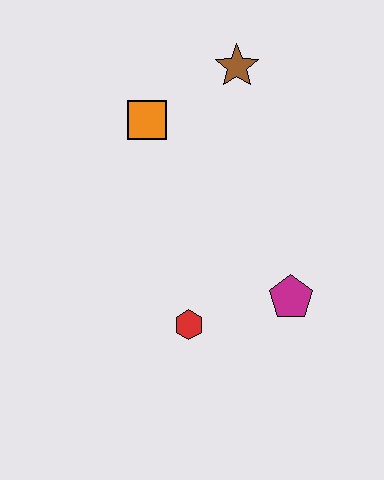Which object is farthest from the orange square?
The magenta pentagon is farthest from the orange square.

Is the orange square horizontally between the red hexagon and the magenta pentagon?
No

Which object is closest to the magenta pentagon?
The red hexagon is closest to the magenta pentagon.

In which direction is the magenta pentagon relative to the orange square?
The magenta pentagon is below the orange square.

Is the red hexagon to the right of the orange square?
Yes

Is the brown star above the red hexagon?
Yes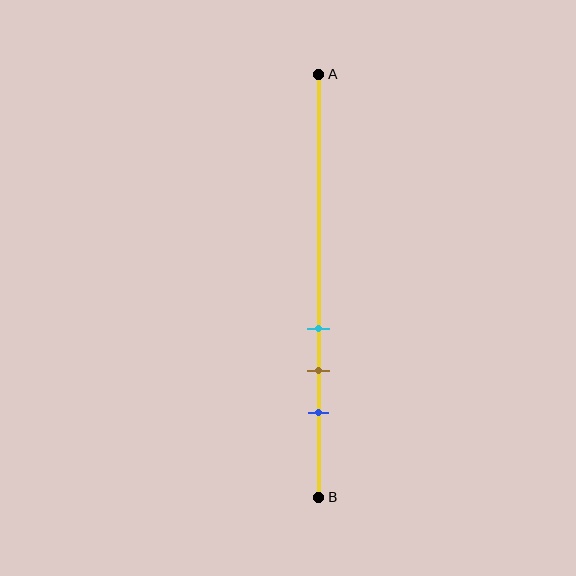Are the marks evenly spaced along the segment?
Yes, the marks are approximately evenly spaced.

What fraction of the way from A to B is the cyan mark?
The cyan mark is approximately 60% (0.6) of the way from A to B.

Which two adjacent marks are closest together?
The cyan and brown marks are the closest adjacent pair.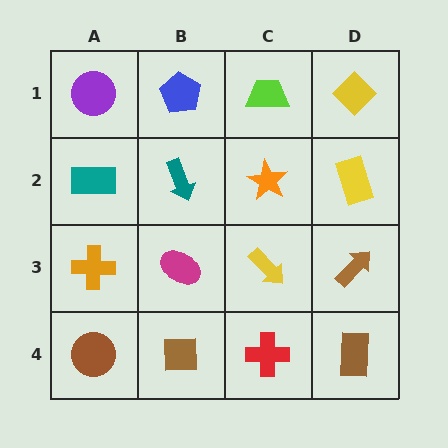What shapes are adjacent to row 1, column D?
A yellow rectangle (row 2, column D), a lime trapezoid (row 1, column C).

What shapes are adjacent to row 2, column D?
A yellow diamond (row 1, column D), a brown arrow (row 3, column D), an orange star (row 2, column C).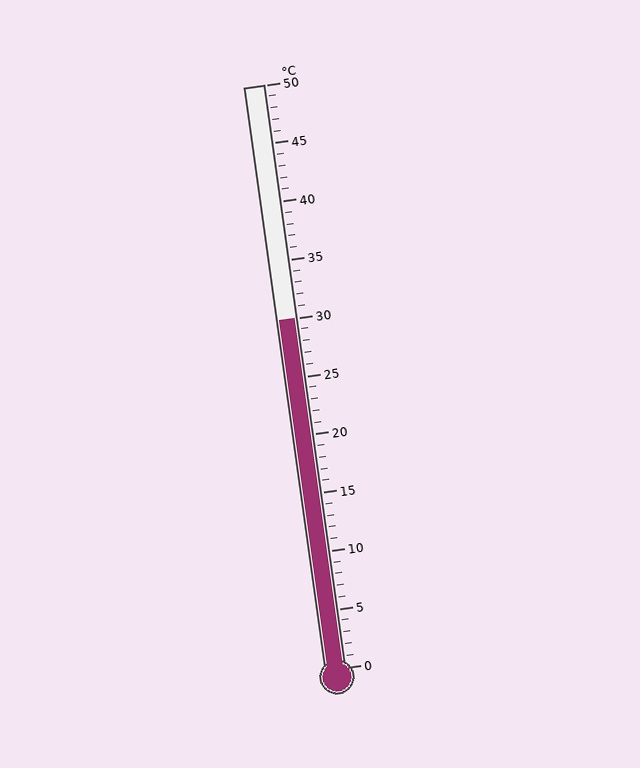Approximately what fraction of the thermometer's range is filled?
The thermometer is filled to approximately 60% of its range.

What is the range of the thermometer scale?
The thermometer scale ranges from 0°C to 50°C.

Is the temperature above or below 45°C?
The temperature is below 45°C.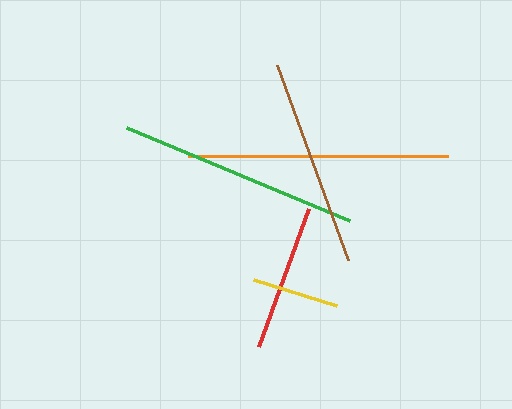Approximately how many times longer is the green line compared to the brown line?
The green line is approximately 1.2 times the length of the brown line.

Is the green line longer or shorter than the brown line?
The green line is longer than the brown line.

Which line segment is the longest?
The orange line is the longest at approximately 260 pixels.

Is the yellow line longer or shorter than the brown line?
The brown line is longer than the yellow line.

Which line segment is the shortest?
The yellow line is the shortest at approximately 87 pixels.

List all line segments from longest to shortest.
From longest to shortest: orange, green, brown, red, yellow.